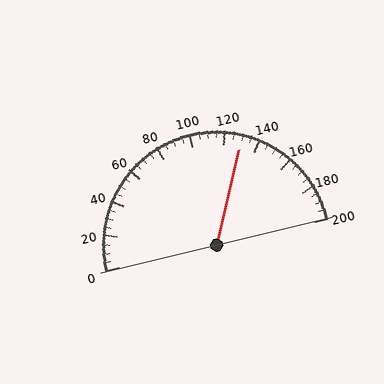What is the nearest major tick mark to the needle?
The nearest major tick mark is 120.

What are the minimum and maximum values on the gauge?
The gauge ranges from 0 to 200.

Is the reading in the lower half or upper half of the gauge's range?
The reading is in the upper half of the range (0 to 200).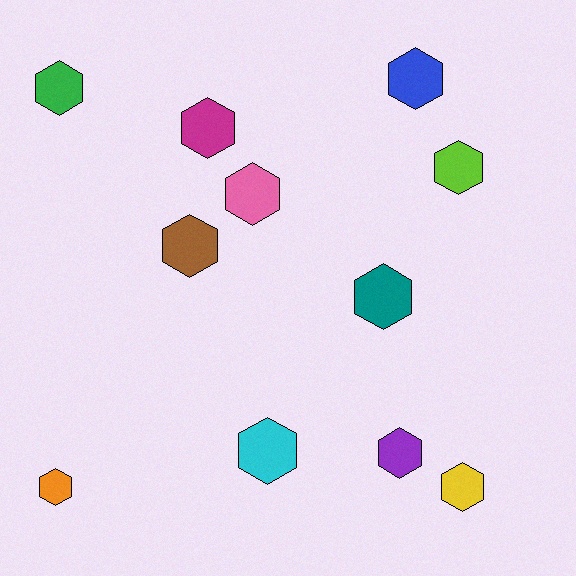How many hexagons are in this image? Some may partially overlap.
There are 11 hexagons.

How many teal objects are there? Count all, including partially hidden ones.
There is 1 teal object.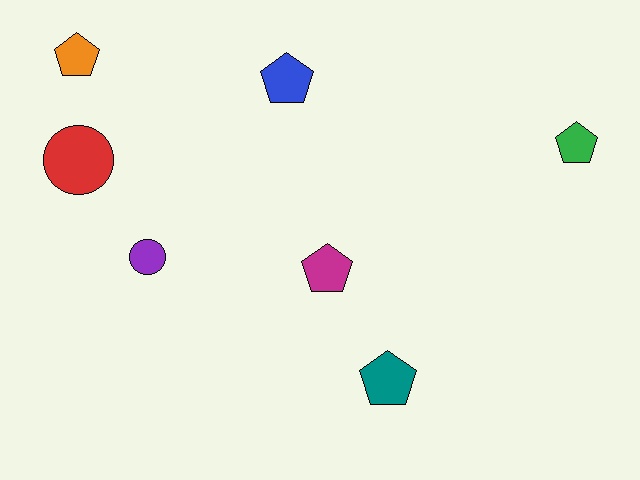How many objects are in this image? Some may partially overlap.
There are 7 objects.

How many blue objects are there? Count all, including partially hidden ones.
There is 1 blue object.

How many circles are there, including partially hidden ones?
There are 2 circles.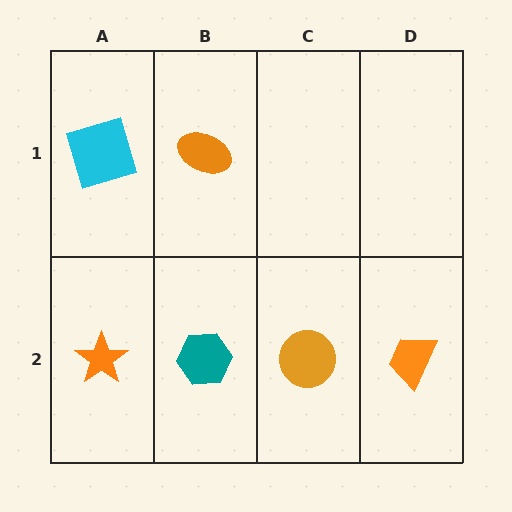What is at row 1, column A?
A cyan square.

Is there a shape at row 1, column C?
No, that cell is empty.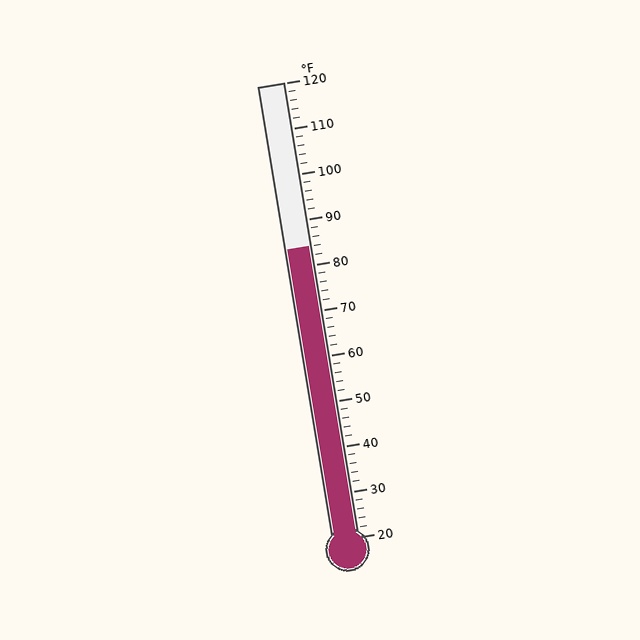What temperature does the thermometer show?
The thermometer shows approximately 84°F.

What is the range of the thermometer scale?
The thermometer scale ranges from 20°F to 120°F.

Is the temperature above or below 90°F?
The temperature is below 90°F.